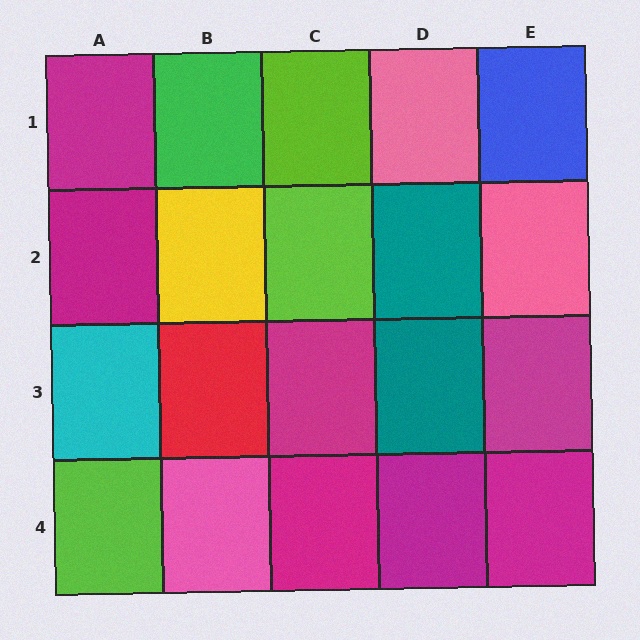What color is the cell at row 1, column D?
Pink.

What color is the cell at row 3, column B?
Red.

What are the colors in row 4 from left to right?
Lime, pink, magenta, magenta, magenta.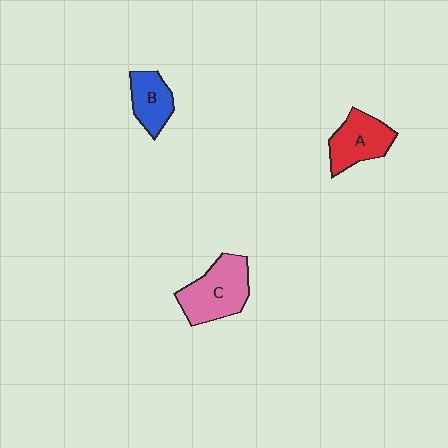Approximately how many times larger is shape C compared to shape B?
Approximately 1.6 times.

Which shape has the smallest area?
Shape B (blue).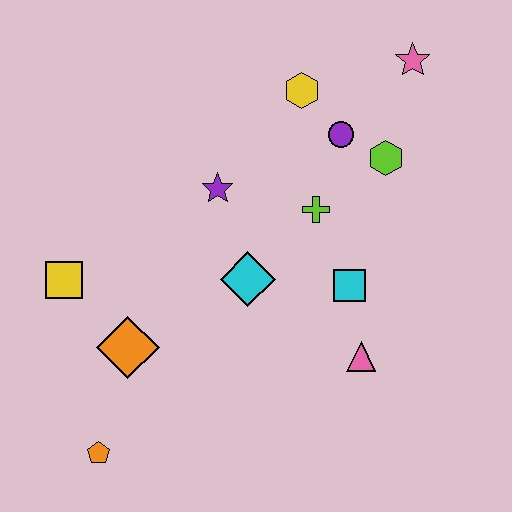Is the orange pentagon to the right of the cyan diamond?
No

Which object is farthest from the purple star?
The orange pentagon is farthest from the purple star.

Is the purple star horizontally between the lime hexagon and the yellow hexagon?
No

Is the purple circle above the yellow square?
Yes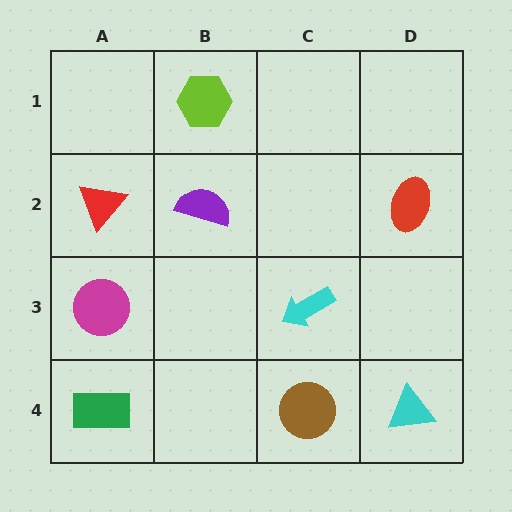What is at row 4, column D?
A cyan triangle.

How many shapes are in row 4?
3 shapes.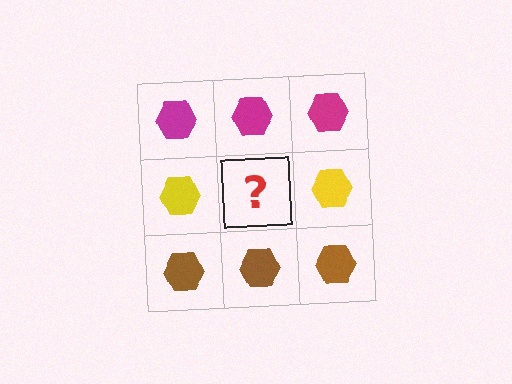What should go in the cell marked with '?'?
The missing cell should contain a yellow hexagon.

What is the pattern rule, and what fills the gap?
The rule is that each row has a consistent color. The gap should be filled with a yellow hexagon.